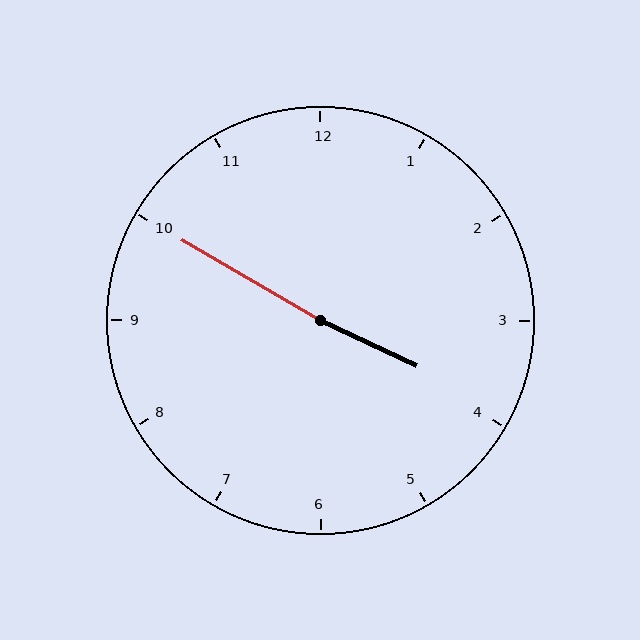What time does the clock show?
3:50.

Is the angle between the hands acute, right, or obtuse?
It is obtuse.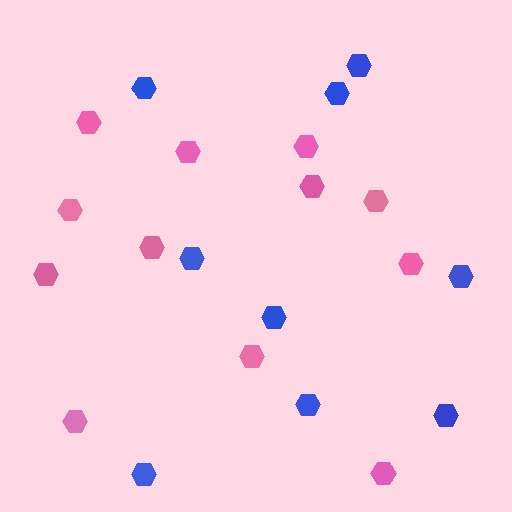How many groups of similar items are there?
There are 2 groups: one group of pink hexagons (12) and one group of blue hexagons (9).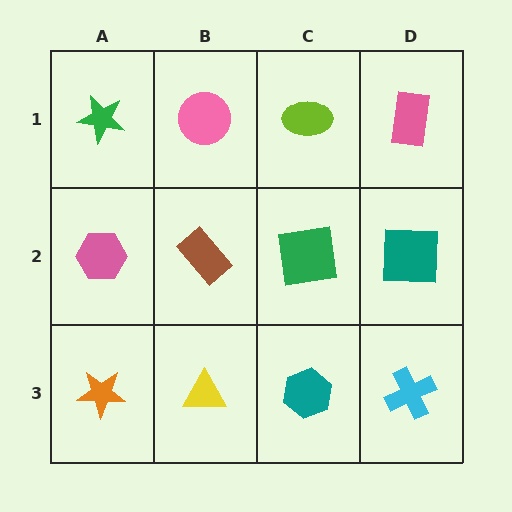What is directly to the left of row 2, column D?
A green square.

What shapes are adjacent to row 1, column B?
A brown rectangle (row 2, column B), a green star (row 1, column A), a lime ellipse (row 1, column C).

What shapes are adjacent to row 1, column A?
A pink hexagon (row 2, column A), a pink circle (row 1, column B).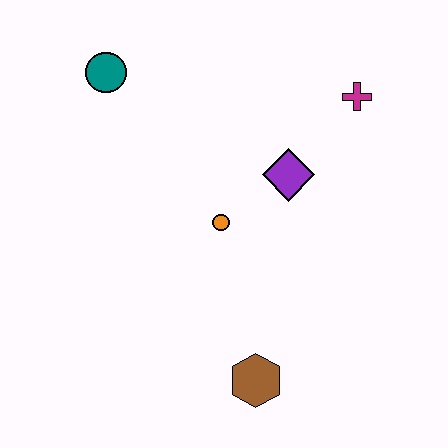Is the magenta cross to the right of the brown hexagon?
Yes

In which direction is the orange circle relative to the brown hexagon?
The orange circle is above the brown hexagon.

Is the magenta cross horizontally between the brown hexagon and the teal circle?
No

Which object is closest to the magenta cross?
The purple diamond is closest to the magenta cross.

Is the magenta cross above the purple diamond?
Yes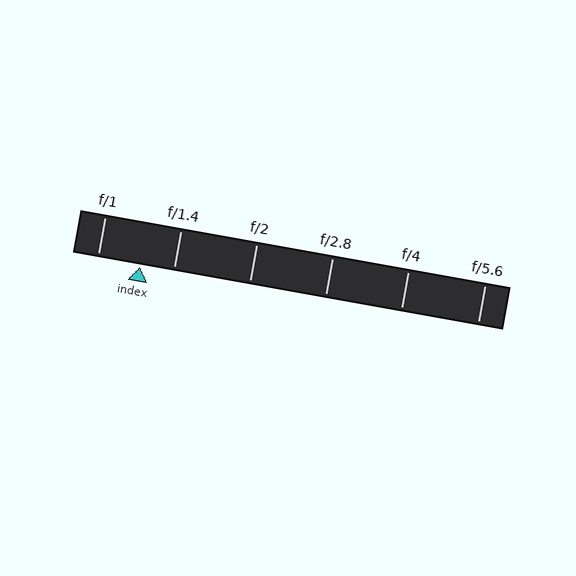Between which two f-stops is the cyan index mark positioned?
The index mark is between f/1 and f/1.4.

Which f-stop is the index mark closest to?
The index mark is closest to f/1.4.